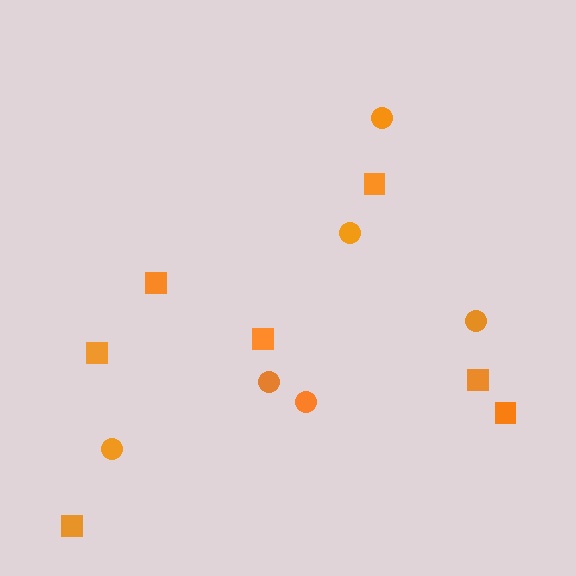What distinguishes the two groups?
There are 2 groups: one group of circles (6) and one group of squares (7).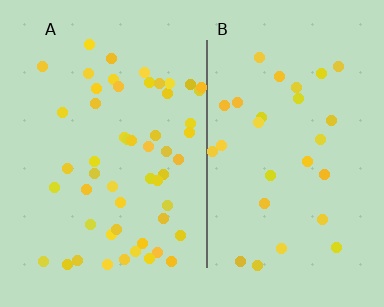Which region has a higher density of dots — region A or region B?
A (the left).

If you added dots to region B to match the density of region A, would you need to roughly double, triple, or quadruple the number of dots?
Approximately double.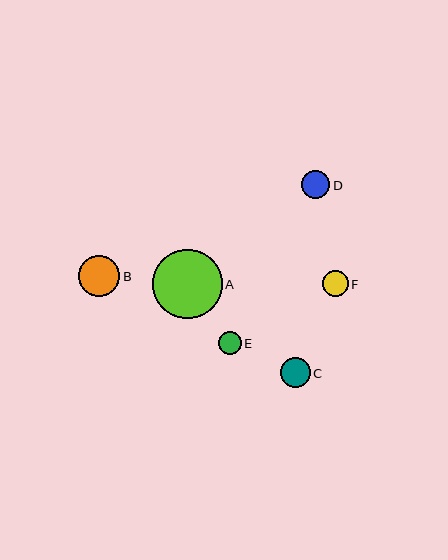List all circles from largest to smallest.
From largest to smallest: A, B, C, D, F, E.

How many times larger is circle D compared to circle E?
Circle D is approximately 1.2 times the size of circle E.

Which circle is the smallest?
Circle E is the smallest with a size of approximately 23 pixels.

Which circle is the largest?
Circle A is the largest with a size of approximately 70 pixels.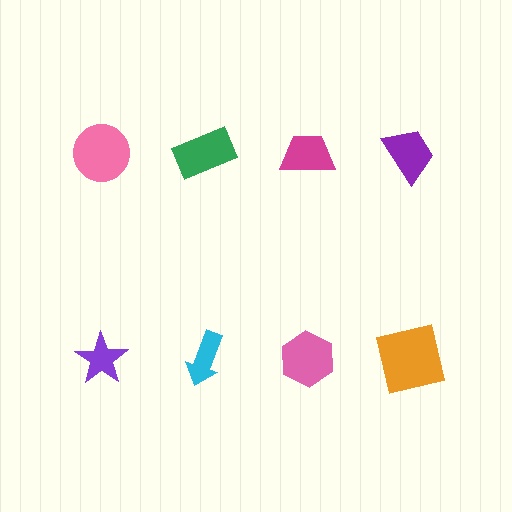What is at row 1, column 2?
A green rectangle.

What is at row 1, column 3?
A magenta trapezoid.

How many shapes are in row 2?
4 shapes.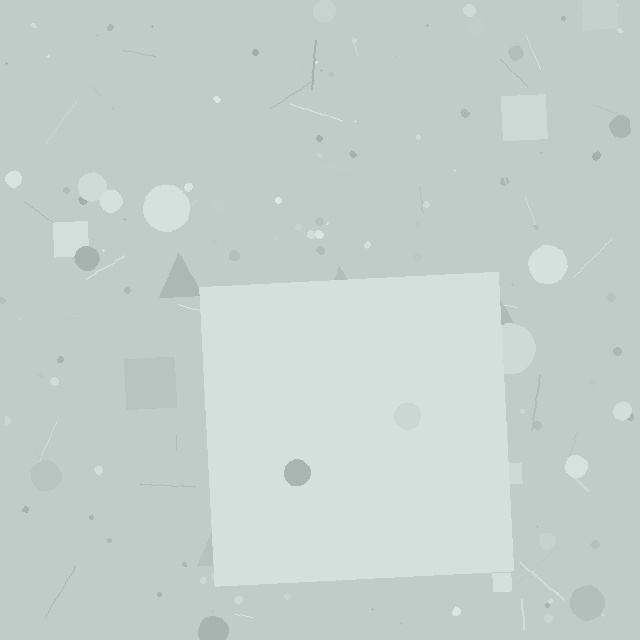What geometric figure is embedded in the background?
A square is embedded in the background.